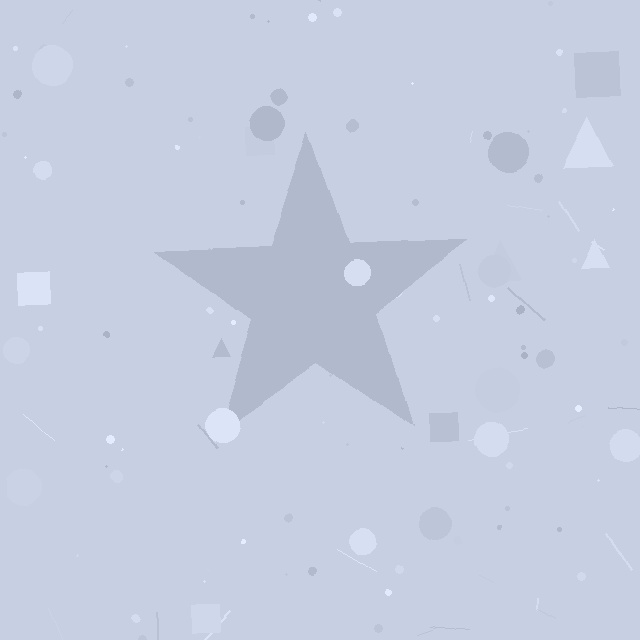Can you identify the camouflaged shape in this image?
The camouflaged shape is a star.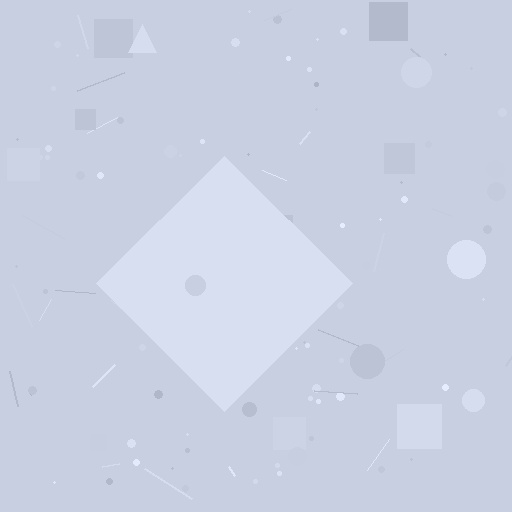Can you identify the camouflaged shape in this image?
The camouflaged shape is a diamond.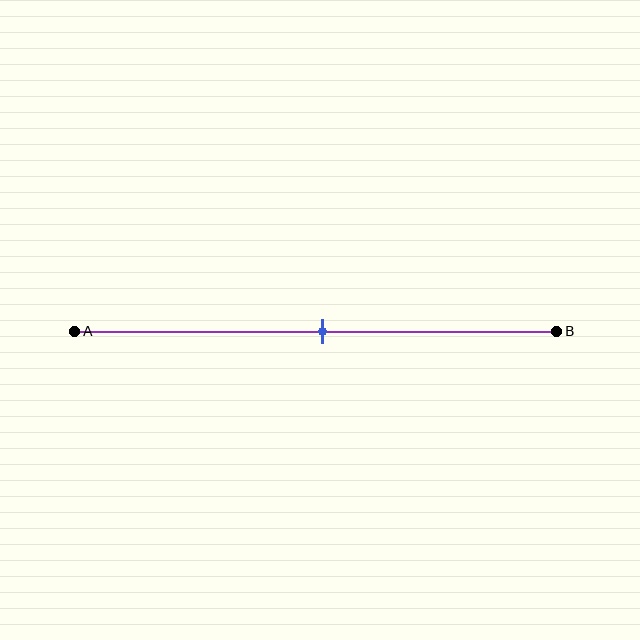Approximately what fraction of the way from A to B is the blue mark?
The blue mark is approximately 50% of the way from A to B.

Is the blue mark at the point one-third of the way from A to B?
No, the mark is at about 50% from A, not at the 33% one-third point.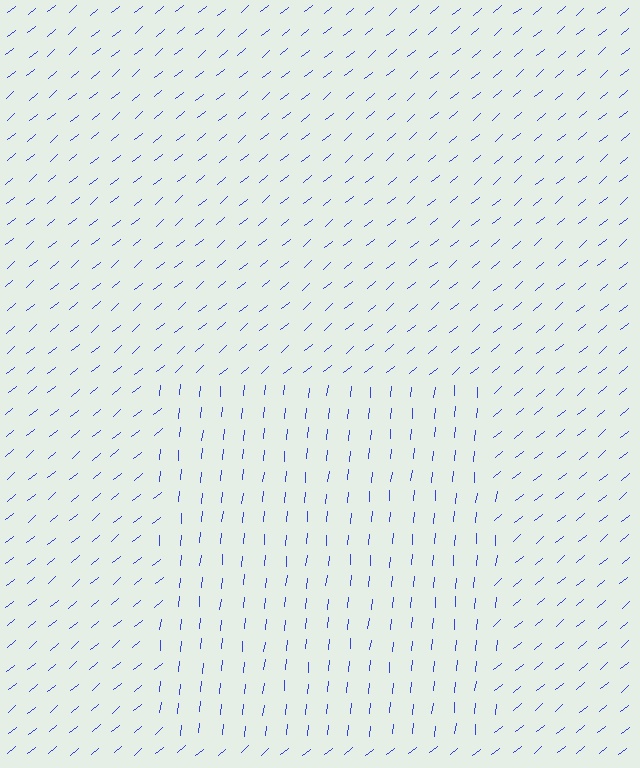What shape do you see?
I see a rectangle.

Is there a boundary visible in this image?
Yes, there is a texture boundary formed by a change in line orientation.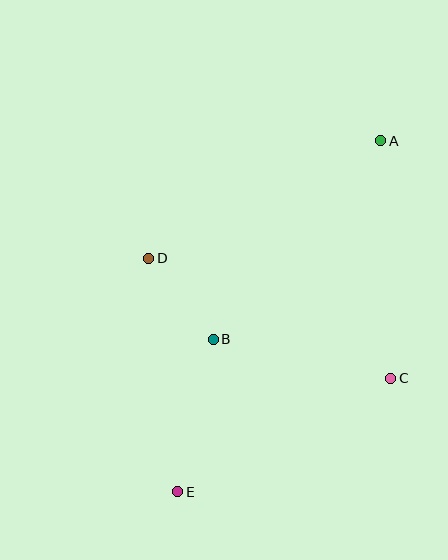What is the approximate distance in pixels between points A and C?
The distance between A and C is approximately 238 pixels.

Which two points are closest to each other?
Points B and D are closest to each other.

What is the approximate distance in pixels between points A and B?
The distance between A and B is approximately 260 pixels.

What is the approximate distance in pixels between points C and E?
The distance between C and E is approximately 242 pixels.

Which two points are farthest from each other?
Points A and E are farthest from each other.